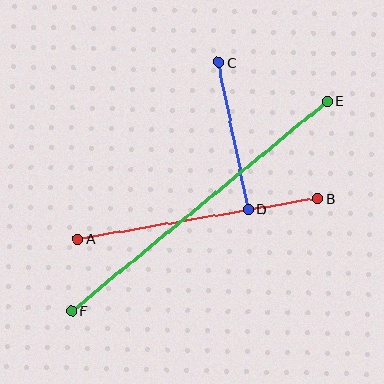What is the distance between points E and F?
The distance is approximately 331 pixels.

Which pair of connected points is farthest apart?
Points E and F are farthest apart.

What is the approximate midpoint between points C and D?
The midpoint is at approximately (233, 136) pixels.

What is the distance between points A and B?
The distance is approximately 243 pixels.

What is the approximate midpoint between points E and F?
The midpoint is at approximately (199, 206) pixels.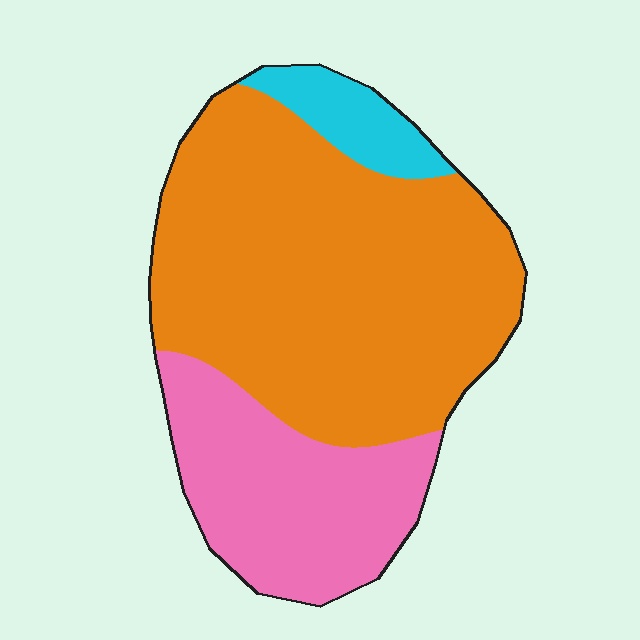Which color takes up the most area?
Orange, at roughly 65%.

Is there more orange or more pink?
Orange.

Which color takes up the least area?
Cyan, at roughly 10%.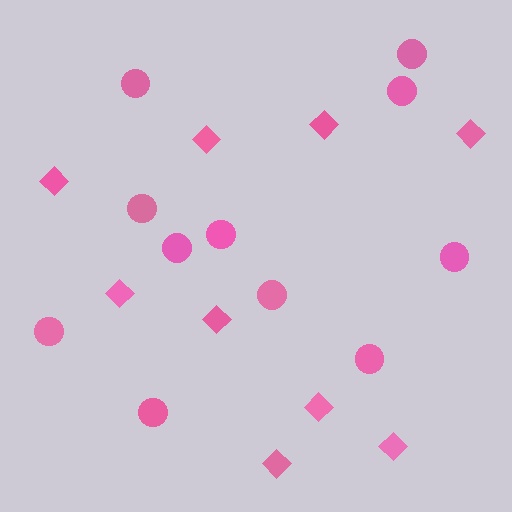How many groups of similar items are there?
There are 2 groups: one group of diamonds (9) and one group of circles (11).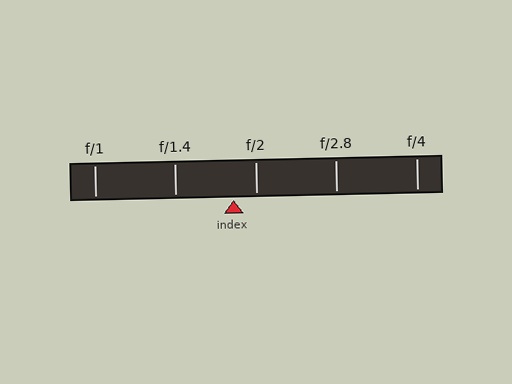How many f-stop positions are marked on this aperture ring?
There are 5 f-stop positions marked.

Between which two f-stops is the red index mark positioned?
The index mark is between f/1.4 and f/2.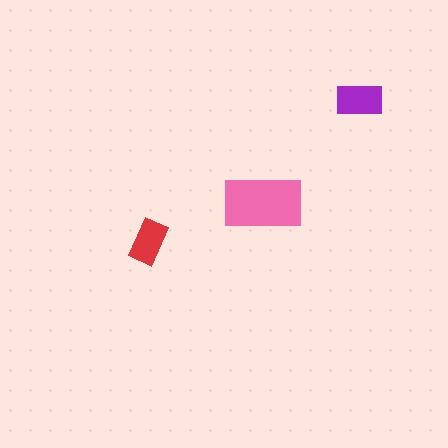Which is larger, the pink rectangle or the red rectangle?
The pink one.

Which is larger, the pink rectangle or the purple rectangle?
The pink one.